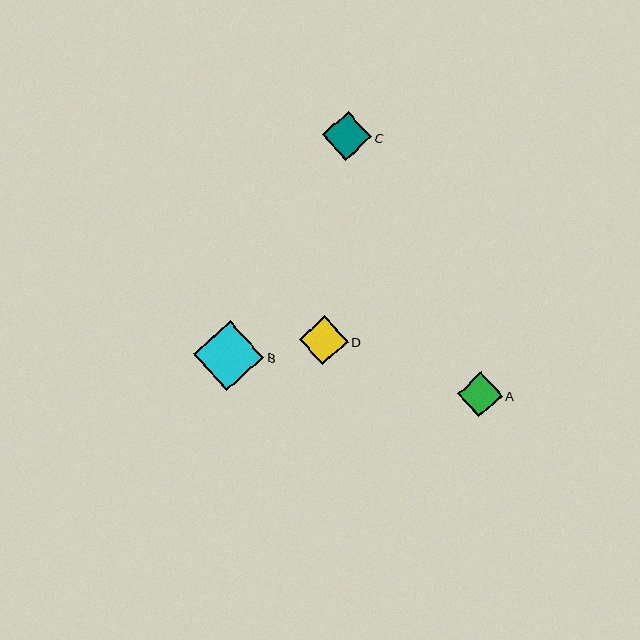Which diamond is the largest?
Diamond B is the largest with a size of approximately 70 pixels.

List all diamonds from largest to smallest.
From largest to smallest: B, C, D, A.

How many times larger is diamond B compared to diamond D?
Diamond B is approximately 1.4 times the size of diamond D.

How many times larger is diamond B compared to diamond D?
Diamond B is approximately 1.4 times the size of diamond D.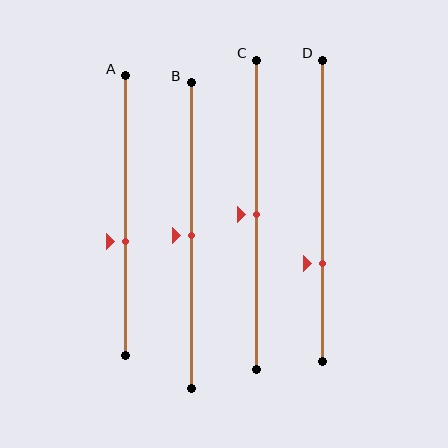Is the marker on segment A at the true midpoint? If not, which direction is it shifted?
No, the marker on segment A is shifted downward by about 9% of the segment length.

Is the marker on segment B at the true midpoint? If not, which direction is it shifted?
Yes, the marker on segment B is at the true midpoint.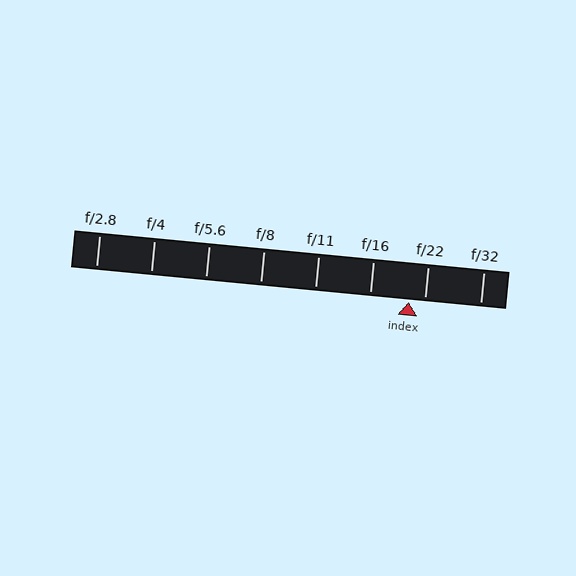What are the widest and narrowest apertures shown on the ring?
The widest aperture shown is f/2.8 and the narrowest is f/32.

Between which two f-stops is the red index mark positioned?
The index mark is between f/16 and f/22.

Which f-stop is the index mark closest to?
The index mark is closest to f/22.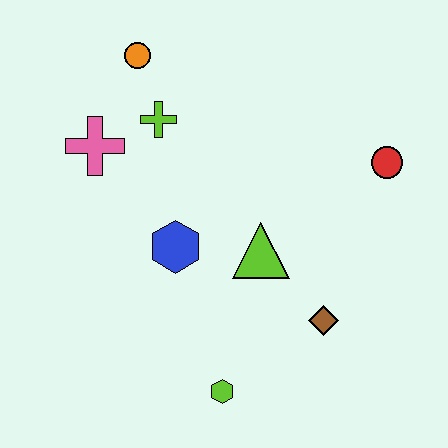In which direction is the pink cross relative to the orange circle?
The pink cross is below the orange circle.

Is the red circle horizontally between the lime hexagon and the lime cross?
No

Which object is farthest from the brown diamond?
The orange circle is farthest from the brown diamond.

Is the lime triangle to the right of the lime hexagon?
Yes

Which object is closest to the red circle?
The lime triangle is closest to the red circle.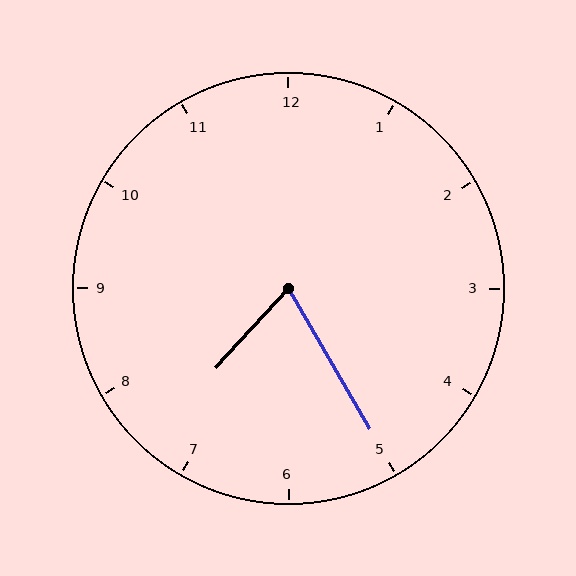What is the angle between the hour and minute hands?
Approximately 72 degrees.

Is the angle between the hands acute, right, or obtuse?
It is acute.